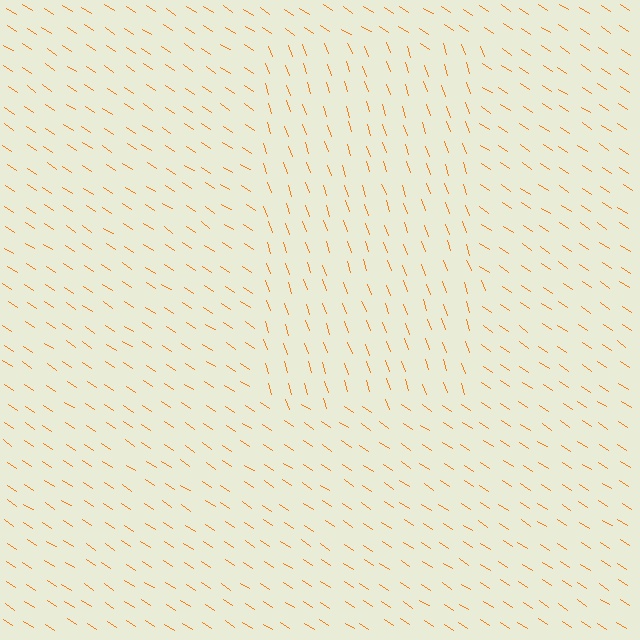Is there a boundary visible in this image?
Yes, there is a texture boundary formed by a change in line orientation.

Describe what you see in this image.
The image is filled with small orange line segments. A rectangle region in the image has lines oriented differently from the surrounding lines, creating a visible texture boundary.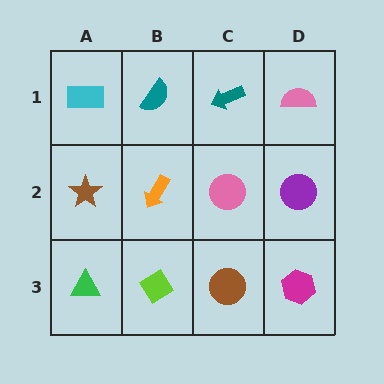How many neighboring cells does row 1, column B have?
3.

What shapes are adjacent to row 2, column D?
A pink semicircle (row 1, column D), a magenta hexagon (row 3, column D), a pink circle (row 2, column C).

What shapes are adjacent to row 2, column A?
A cyan rectangle (row 1, column A), a green triangle (row 3, column A), an orange arrow (row 2, column B).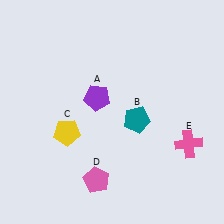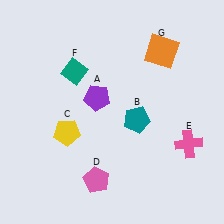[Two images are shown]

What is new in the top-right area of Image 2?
An orange square (G) was added in the top-right area of Image 2.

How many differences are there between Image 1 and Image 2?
There are 2 differences between the two images.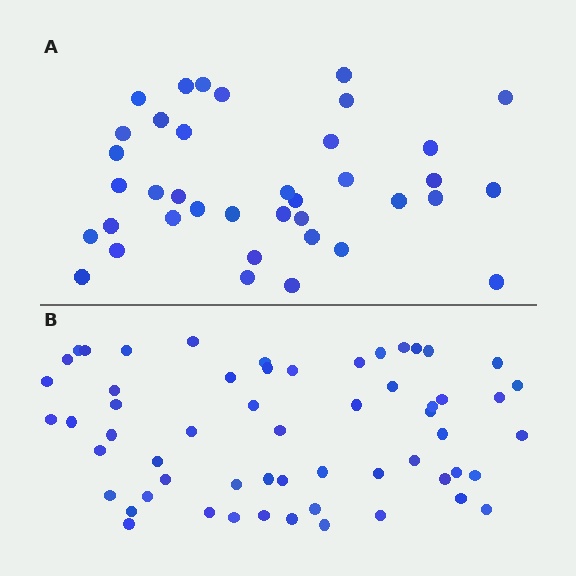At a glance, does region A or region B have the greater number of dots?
Region B (the bottom region) has more dots.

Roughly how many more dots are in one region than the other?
Region B has approximately 20 more dots than region A.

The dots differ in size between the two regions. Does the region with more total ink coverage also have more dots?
No. Region A has more total ink coverage because its dots are larger, but region B actually contains more individual dots. Total area can be misleading — the number of items is what matters here.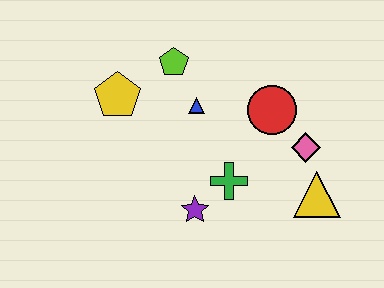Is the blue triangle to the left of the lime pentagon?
No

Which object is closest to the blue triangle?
The lime pentagon is closest to the blue triangle.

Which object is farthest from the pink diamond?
The yellow pentagon is farthest from the pink diamond.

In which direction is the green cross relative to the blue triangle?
The green cross is below the blue triangle.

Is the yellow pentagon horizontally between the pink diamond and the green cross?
No